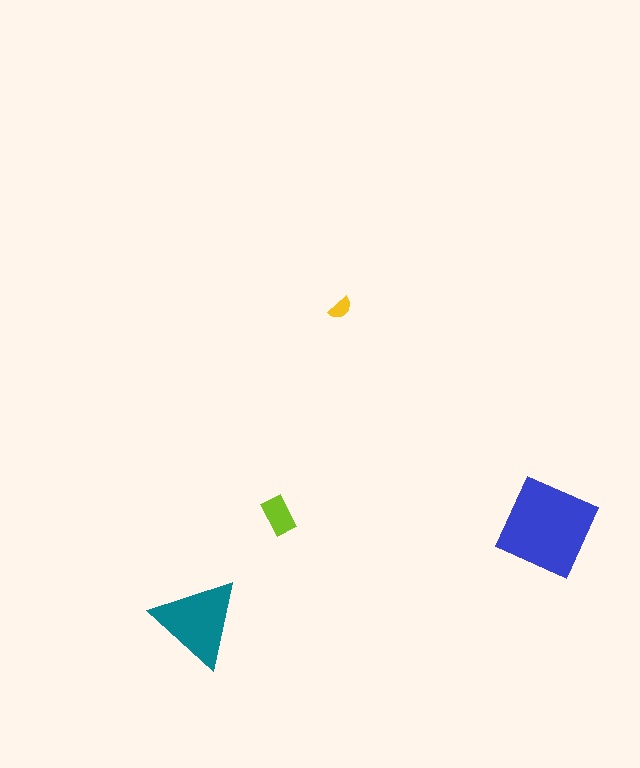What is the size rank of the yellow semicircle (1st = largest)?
4th.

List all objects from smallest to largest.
The yellow semicircle, the lime rectangle, the teal triangle, the blue diamond.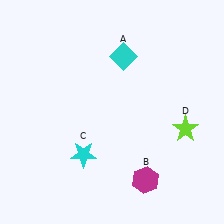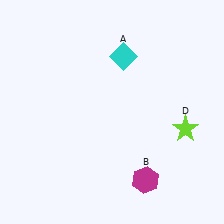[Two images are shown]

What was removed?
The cyan star (C) was removed in Image 2.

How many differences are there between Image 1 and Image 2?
There is 1 difference between the two images.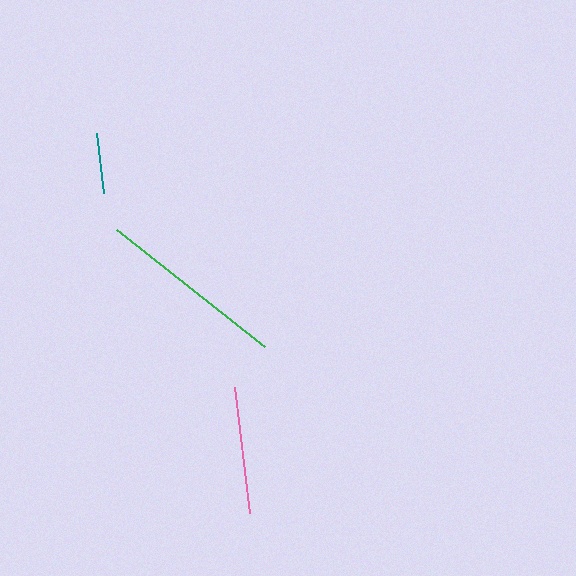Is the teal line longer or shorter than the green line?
The green line is longer than the teal line.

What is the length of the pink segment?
The pink segment is approximately 127 pixels long.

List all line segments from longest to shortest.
From longest to shortest: green, pink, teal.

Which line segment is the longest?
The green line is the longest at approximately 189 pixels.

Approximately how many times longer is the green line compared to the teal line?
The green line is approximately 3.1 times the length of the teal line.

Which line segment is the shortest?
The teal line is the shortest at approximately 60 pixels.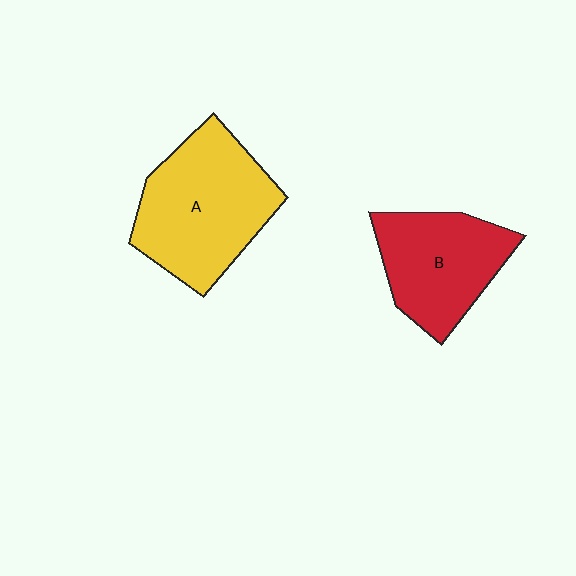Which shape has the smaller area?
Shape B (red).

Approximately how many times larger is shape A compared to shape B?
Approximately 1.3 times.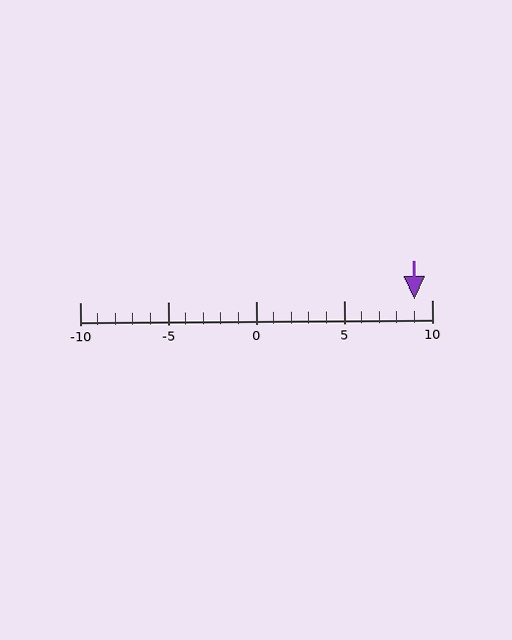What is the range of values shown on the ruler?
The ruler shows values from -10 to 10.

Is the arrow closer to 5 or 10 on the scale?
The arrow is closer to 10.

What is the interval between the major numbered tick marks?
The major tick marks are spaced 5 units apart.